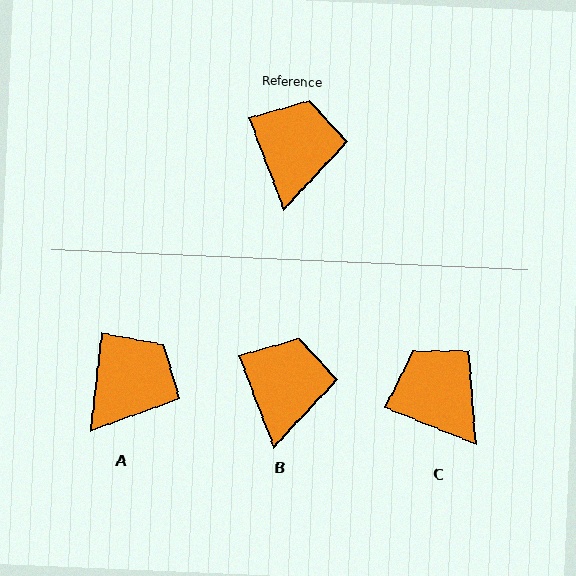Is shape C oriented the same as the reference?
No, it is off by about 47 degrees.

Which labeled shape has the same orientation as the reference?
B.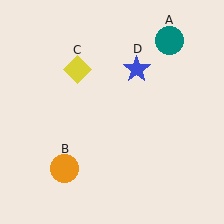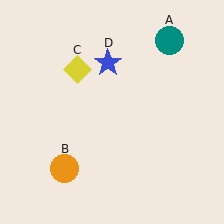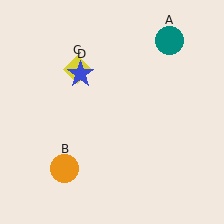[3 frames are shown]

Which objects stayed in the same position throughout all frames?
Teal circle (object A) and orange circle (object B) and yellow diamond (object C) remained stationary.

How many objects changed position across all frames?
1 object changed position: blue star (object D).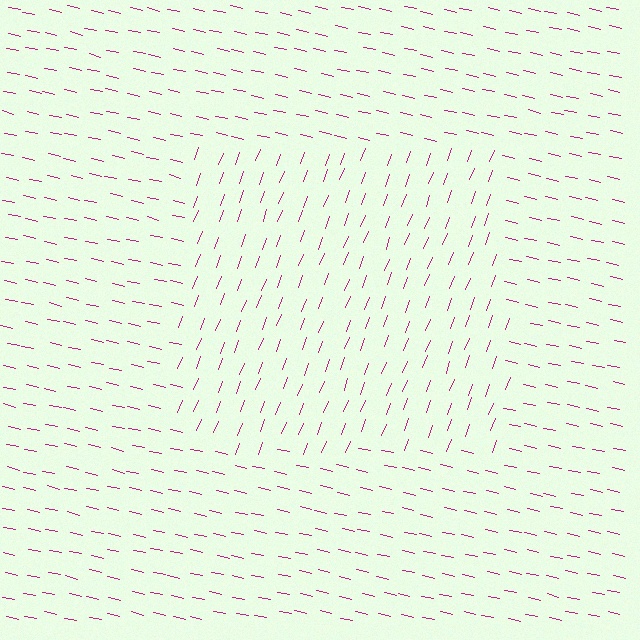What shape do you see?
I see a rectangle.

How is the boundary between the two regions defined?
The boundary is defined purely by a change in line orientation (approximately 82 degrees difference). All lines are the same color and thickness.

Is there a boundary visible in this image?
Yes, there is a texture boundary formed by a change in line orientation.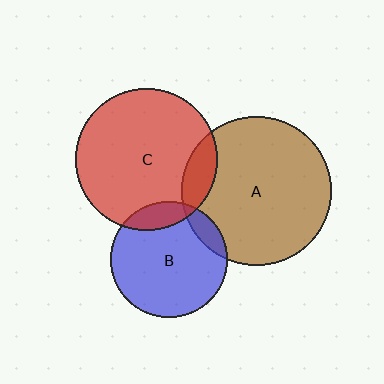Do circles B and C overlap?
Yes.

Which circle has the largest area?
Circle A (brown).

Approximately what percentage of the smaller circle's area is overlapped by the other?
Approximately 15%.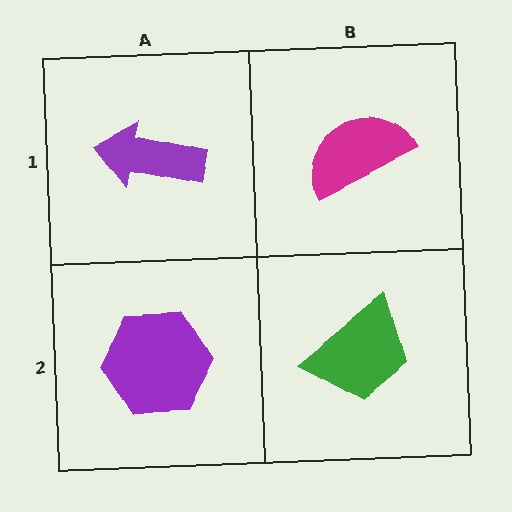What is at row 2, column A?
A purple hexagon.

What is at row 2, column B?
A green trapezoid.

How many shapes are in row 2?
2 shapes.